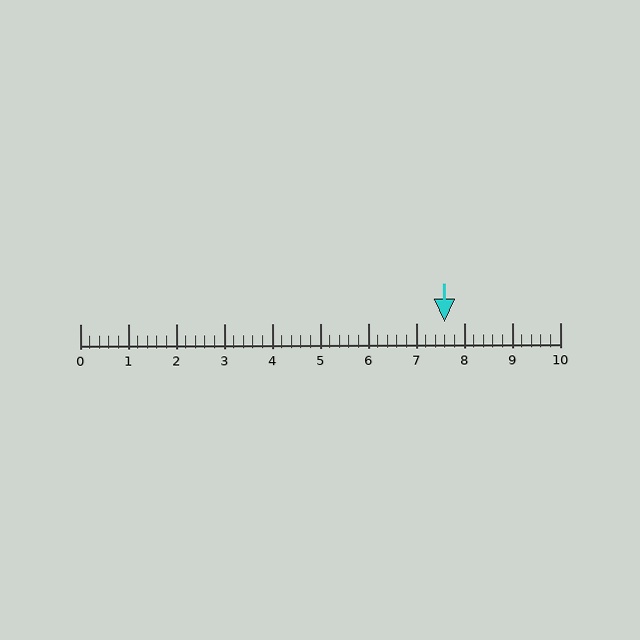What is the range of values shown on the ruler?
The ruler shows values from 0 to 10.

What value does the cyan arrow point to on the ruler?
The cyan arrow points to approximately 7.6.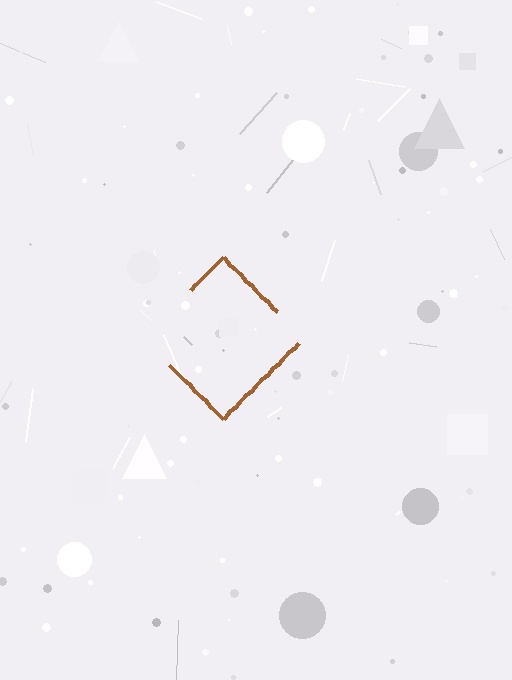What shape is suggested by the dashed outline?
The dashed outline suggests a diamond.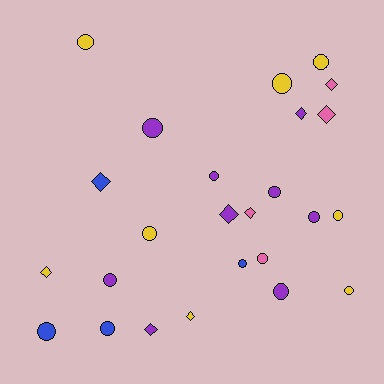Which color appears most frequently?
Purple, with 9 objects.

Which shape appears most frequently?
Circle, with 16 objects.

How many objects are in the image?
There are 25 objects.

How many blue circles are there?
There are 3 blue circles.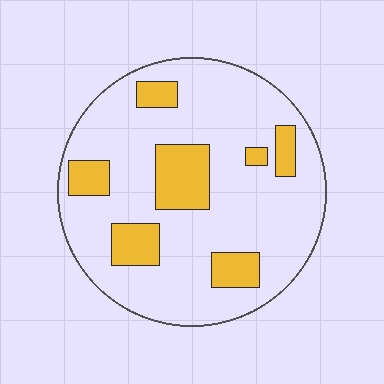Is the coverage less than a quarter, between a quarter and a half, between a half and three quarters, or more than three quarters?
Less than a quarter.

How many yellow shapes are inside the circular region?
7.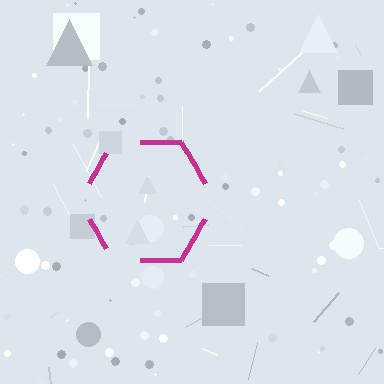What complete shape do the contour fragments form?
The contour fragments form a hexagon.